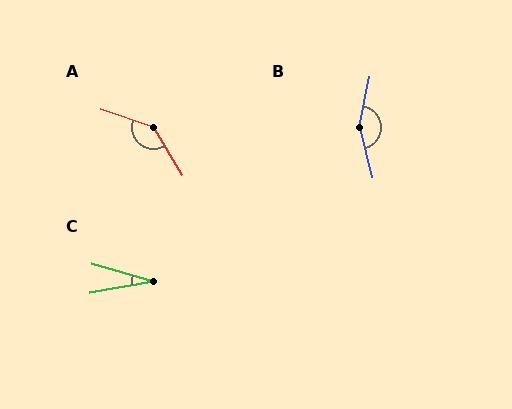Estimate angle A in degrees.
Approximately 140 degrees.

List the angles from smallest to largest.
C (26°), A (140°), B (155°).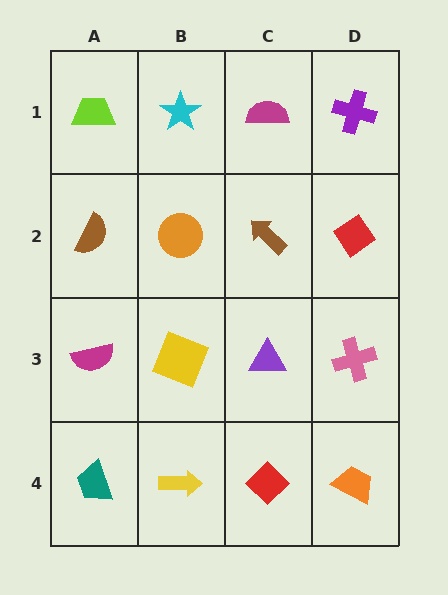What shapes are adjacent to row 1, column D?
A red diamond (row 2, column D), a magenta semicircle (row 1, column C).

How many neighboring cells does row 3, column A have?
3.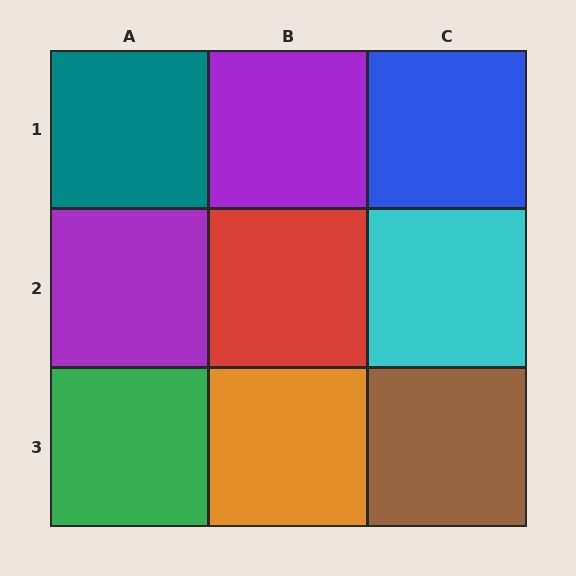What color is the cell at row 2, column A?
Purple.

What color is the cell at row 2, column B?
Red.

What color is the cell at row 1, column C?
Blue.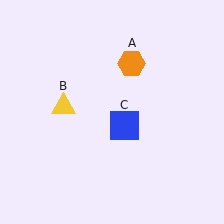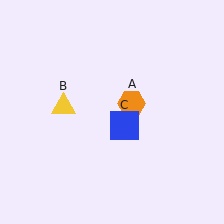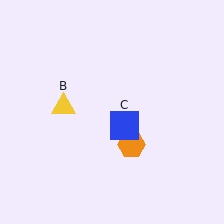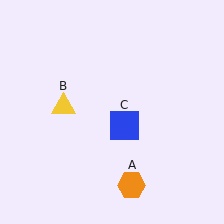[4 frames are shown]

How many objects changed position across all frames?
1 object changed position: orange hexagon (object A).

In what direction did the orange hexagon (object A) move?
The orange hexagon (object A) moved down.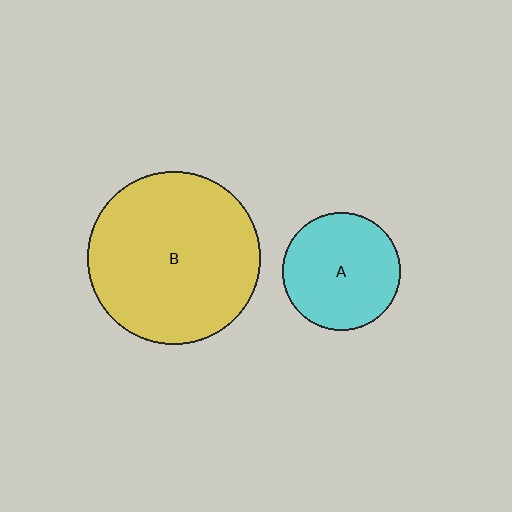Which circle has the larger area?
Circle B (yellow).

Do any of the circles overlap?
No, none of the circles overlap.